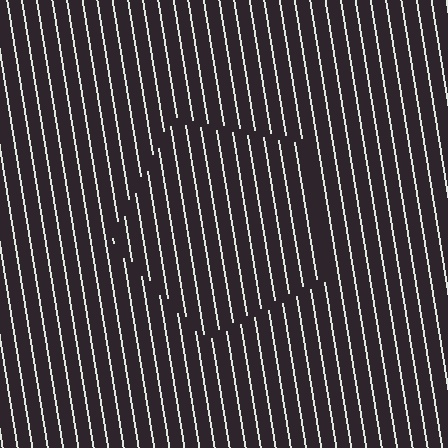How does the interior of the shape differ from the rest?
The interior of the shape contains the same grating, shifted by half a period — the contour is defined by the phase discontinuity where line-ends from the inner and outer gratings abut.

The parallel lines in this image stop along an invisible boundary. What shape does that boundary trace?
An illusory pentagon. The interior of the shape contains the same grating, shifted by half a period — the contour is defined by the phase discontinuity where line-ends from the inner and outer gratings abut.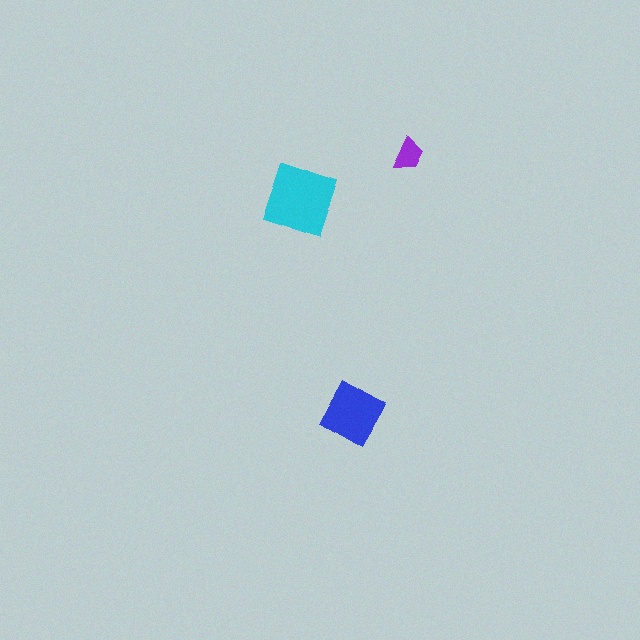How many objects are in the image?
There are 3 objects in the image.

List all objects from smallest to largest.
The purple trapezoid, the blue diamond, the cyan square.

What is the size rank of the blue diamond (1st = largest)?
2nd.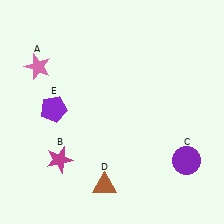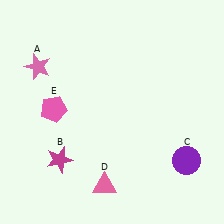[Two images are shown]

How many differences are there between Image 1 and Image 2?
There are 2 differences between the two images.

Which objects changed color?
D changed from brown to pink. E changed from purple to pink.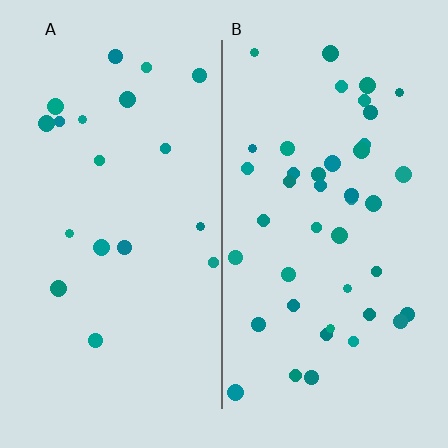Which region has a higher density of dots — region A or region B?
B (the right).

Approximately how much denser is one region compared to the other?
Approximately 2.2× — region B over region A.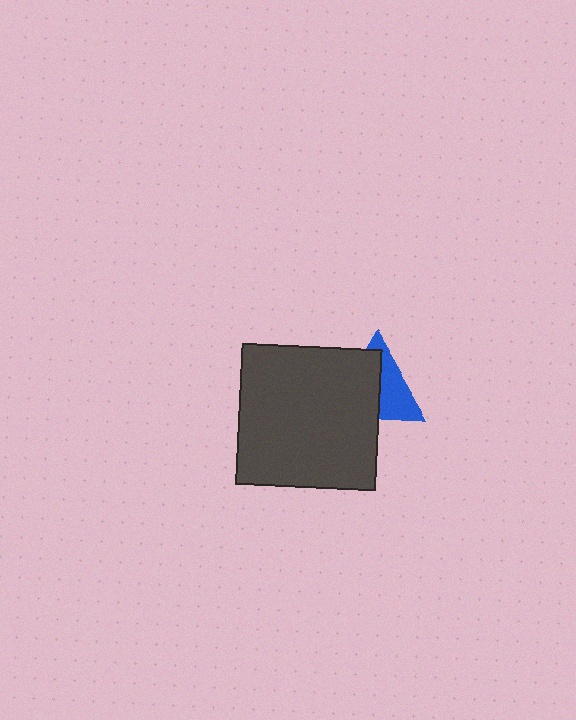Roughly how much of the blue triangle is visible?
About half of it is visible (roughly 46%).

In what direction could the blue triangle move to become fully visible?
The blue triangle could move toward the upper-right. That would shift it out from behind the dark gray square entirely.